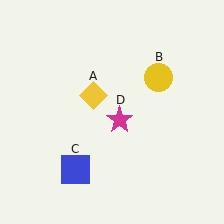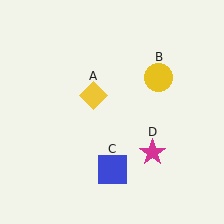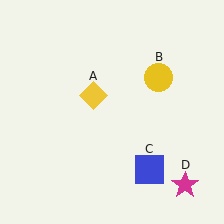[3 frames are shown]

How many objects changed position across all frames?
2 objects changed position: blue square (object C), magenta star (object D).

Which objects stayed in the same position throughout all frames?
Yellow diamond (object A) and yellow circle (object B) remained stationary.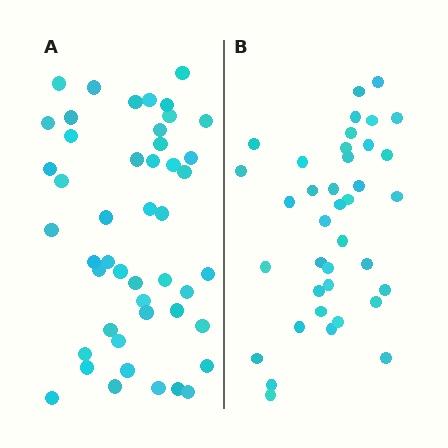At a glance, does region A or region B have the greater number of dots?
Region A (the left region) has more dots.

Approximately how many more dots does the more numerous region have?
Region A has roughly 8 or so more dots than region B.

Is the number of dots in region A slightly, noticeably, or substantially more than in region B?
Region A has only slightly more — the two regions are fairly close. The ratio is roughly 1.2 to 1.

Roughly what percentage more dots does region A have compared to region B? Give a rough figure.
About 25% more.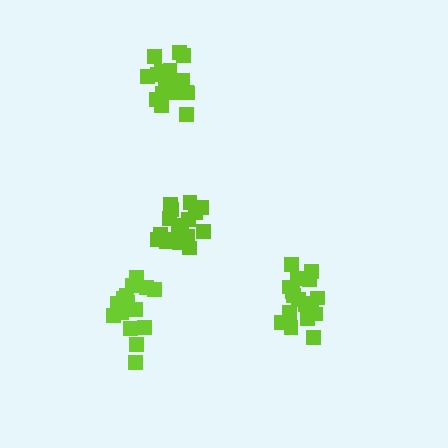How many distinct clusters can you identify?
There are 4 distinct clusters.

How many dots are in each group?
Group 1: 20 dots, Group 2: 18 dots, Group 3: 18 dots, Group 4: 18 dots (74 total).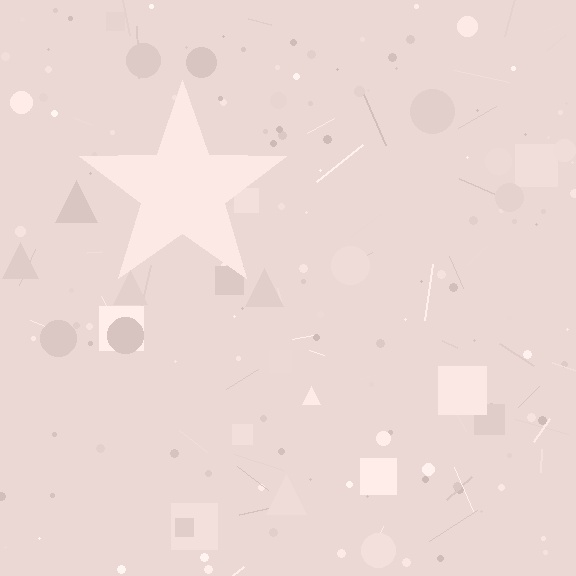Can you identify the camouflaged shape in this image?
The camouflaged shape is a star.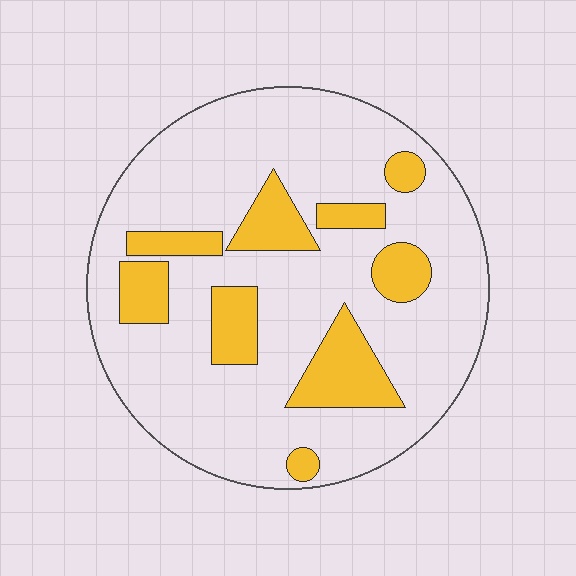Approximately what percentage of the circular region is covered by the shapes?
Approximately 20%.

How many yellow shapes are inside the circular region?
9.